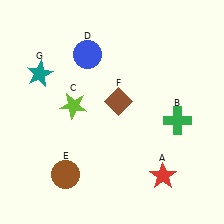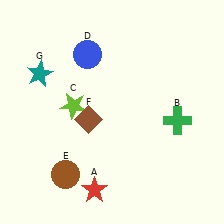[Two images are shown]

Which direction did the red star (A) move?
The red star (A) moved left.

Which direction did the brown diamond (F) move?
The brown diamond (F) moved left.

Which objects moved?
The objects that moved are: the red star (A), the brown diamond (F).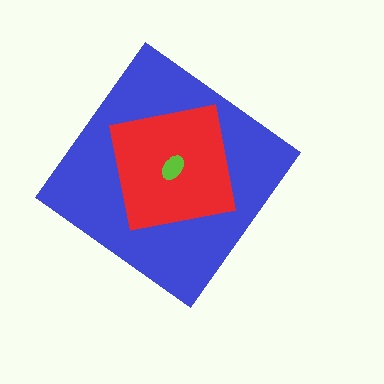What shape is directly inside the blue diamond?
The red square.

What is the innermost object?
The lime ellipse.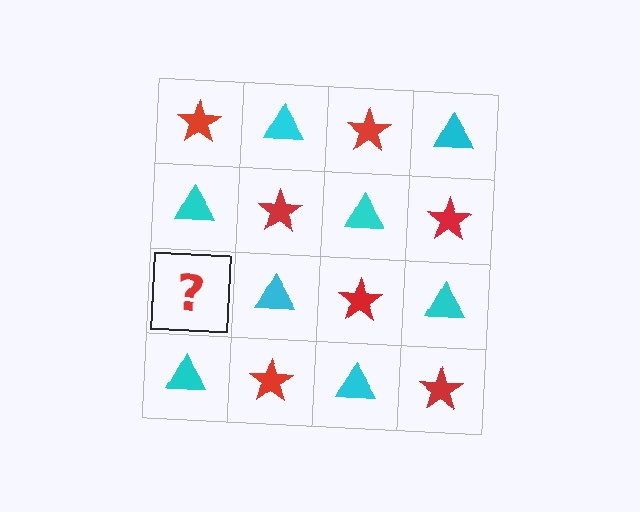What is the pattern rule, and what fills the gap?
The rule is that it alternates red star and cyan triangle in a checkerboard pattern. The gap should be filled with a red star.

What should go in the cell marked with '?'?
The missing cell should contain a red star.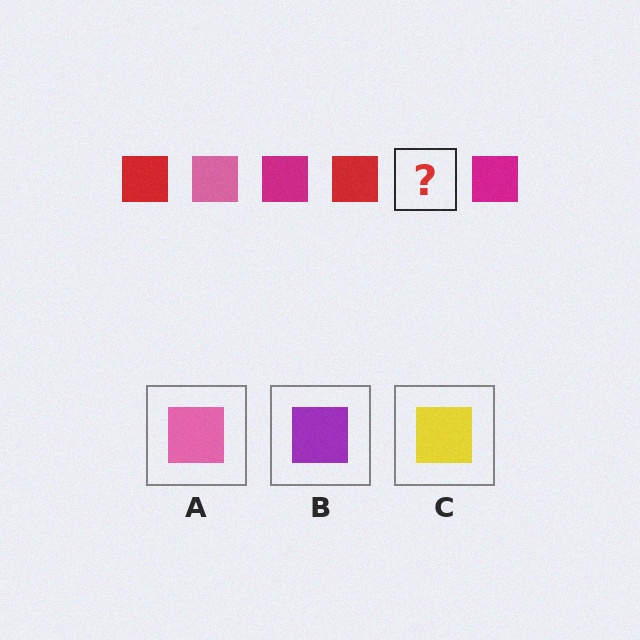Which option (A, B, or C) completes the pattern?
A.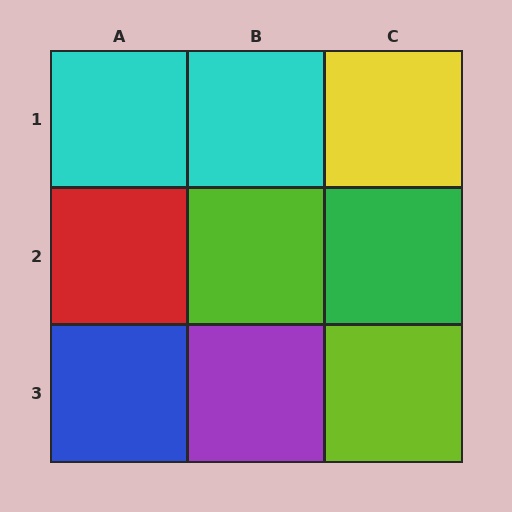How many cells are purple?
1 cell is purple.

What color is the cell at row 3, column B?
Purple.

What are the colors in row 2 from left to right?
Red, lime, green.